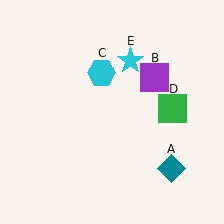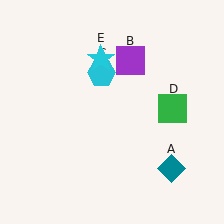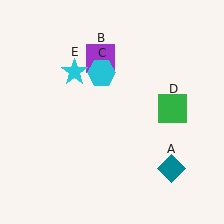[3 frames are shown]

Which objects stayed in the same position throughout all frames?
Teal diamond (object A) and cyan hexagon (object C) and green square (object D) remained stationary.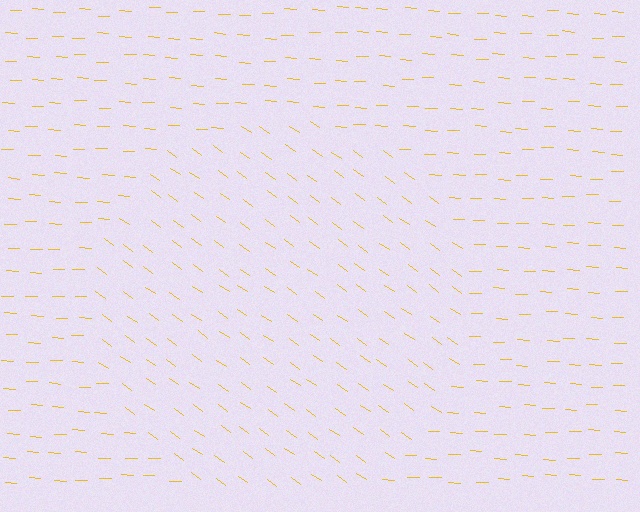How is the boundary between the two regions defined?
The boundary is defined purely by a change in line orientation (approximately 33 degrees difference). All lines are the same color and thickness.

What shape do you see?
I see a circle.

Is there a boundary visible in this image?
Yes, there is a texture boundary formed by a change in line orientation.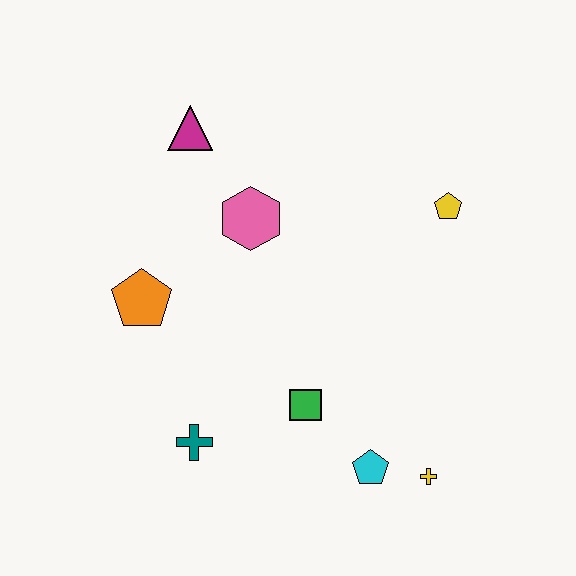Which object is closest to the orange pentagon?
The pink hexagon is closest to the orange pentagon.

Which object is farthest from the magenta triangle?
The yellow cross is farthest from the magenta triangle.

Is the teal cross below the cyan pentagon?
No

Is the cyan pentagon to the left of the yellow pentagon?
Yes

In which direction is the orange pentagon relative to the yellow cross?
The orange pentagon is to the left of the yellow cross.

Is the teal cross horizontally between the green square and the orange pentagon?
Yes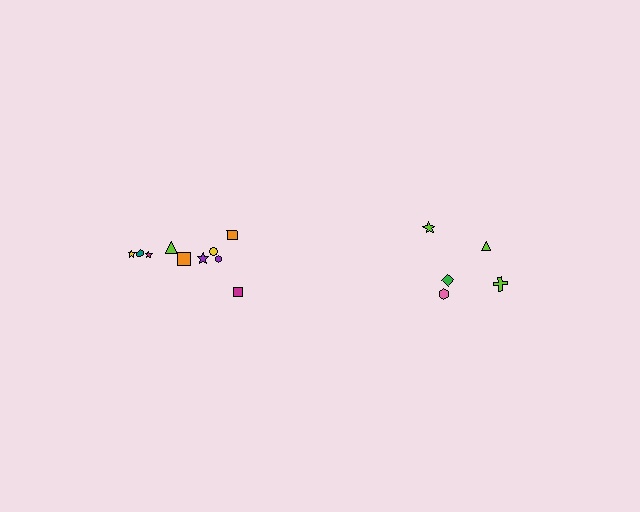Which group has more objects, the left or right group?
The left group.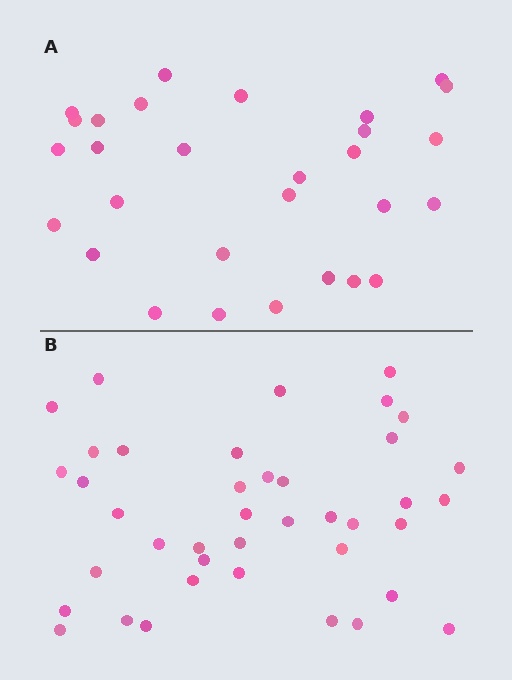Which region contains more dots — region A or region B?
Region B (the bottom region) has more dots.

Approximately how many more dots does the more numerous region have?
Region B has roughly 12 or so more dots than region A.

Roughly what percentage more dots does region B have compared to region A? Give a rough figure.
About 40% more.